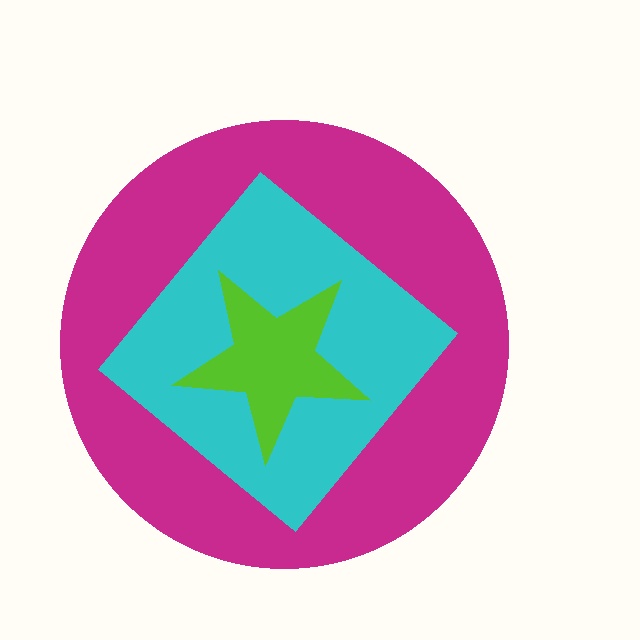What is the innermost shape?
The lime star.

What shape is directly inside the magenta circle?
The cyan diamond.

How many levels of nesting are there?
3.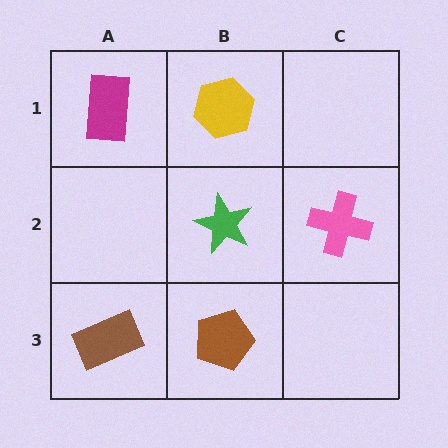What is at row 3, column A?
A brown rectangle.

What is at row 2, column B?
A green star.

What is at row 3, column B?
A brown pentagon.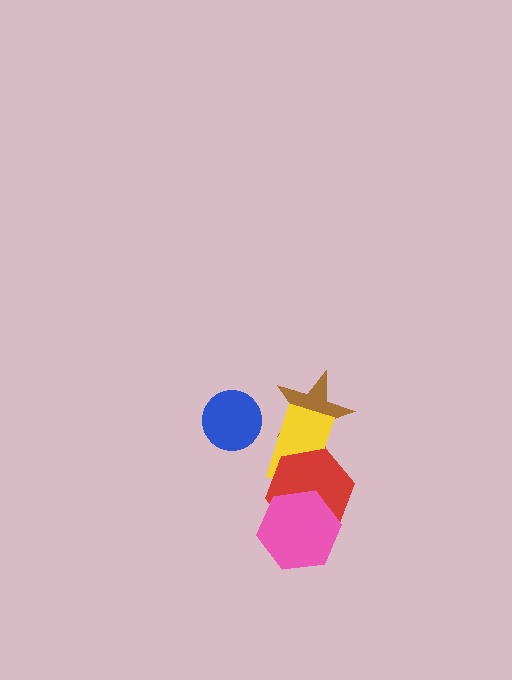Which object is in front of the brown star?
The yellow rectangle is in front of the brown star.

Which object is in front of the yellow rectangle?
The red hexagon is in front of the yellow rectangle.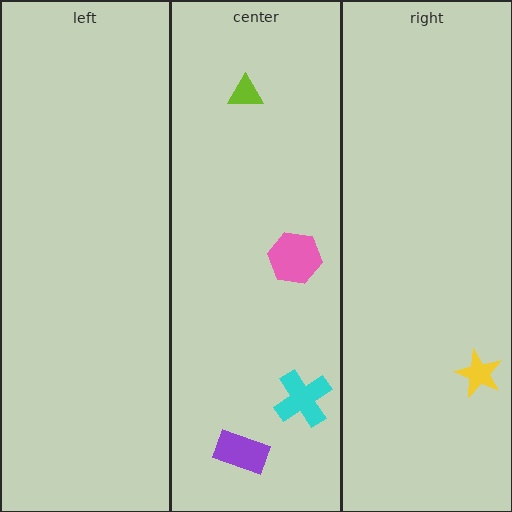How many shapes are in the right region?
1.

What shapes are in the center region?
The purple rectangle, the cyan cross, the lime triangle, the pink hexagon.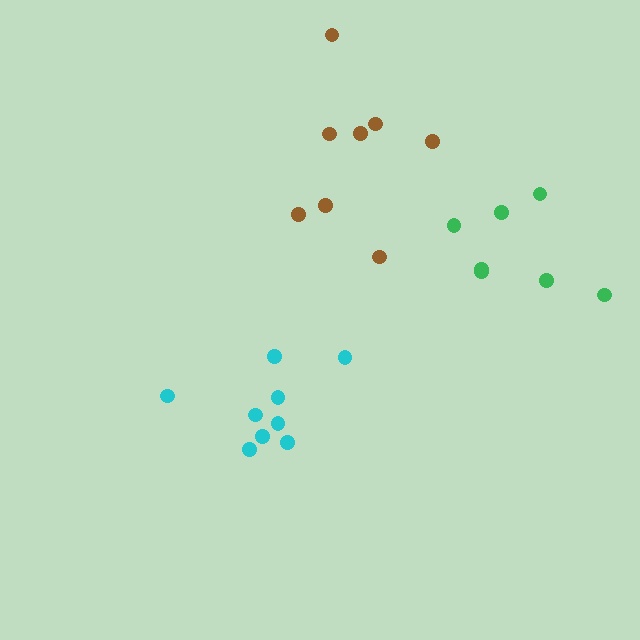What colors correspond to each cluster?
The clusters are colored: cyan, brown, green.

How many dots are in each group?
Group 1: 9 dots, Group 2: 8 dots, Group 3: 7 dots (24 total).